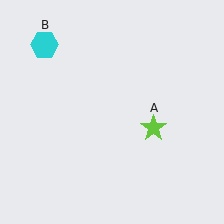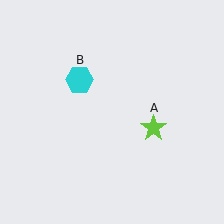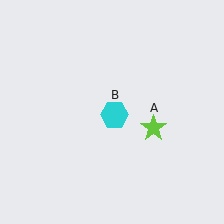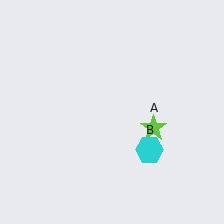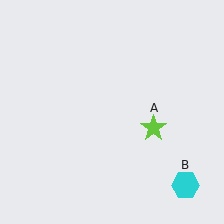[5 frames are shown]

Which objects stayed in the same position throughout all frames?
Lime star (object A) remained stationary.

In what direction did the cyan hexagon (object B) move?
The cyan hexagon (object B) moved down and to the right.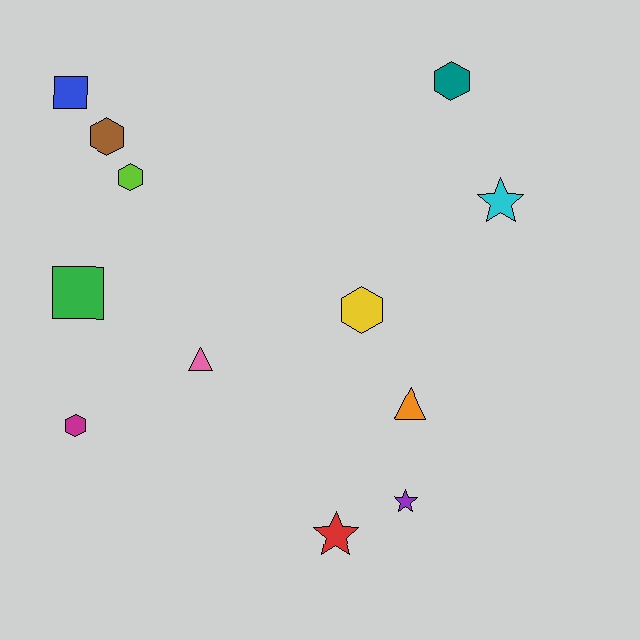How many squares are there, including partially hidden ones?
There are 2 squares.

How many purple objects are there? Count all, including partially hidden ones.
There is 1 purple object.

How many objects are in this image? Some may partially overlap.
There are 12 objects.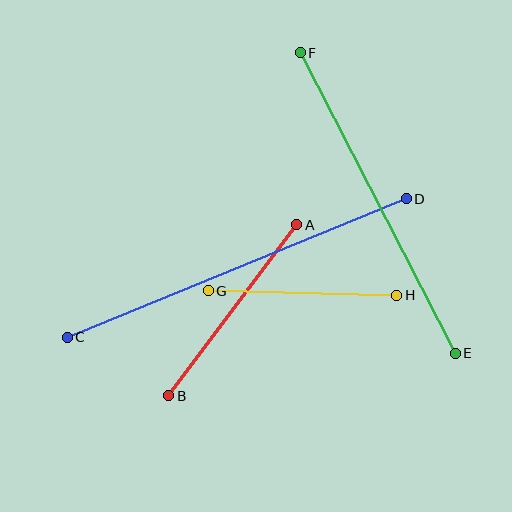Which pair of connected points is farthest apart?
Points C and D are farthest apart.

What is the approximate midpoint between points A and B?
The midpoint is at approximately (233, 310) pixels.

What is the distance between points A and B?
The distance is approximately 214 pixels.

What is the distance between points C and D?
The distance is approximately 366 pixels.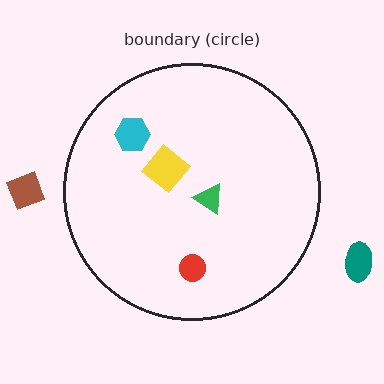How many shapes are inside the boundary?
4 inside, 2 outside.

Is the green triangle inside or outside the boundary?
Inside.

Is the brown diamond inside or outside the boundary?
Outside.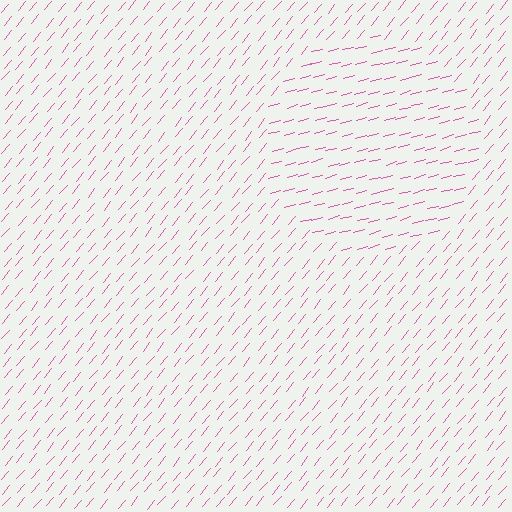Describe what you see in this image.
The image is filled with small pink line segments. A circle region in the image has lines oriented differently from the surrounding lines, creating a visible texture boundary.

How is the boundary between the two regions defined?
The boundary is defined purely by a change in line orientation (approximately 35 degrees difference). All lines are the same color and thickness.